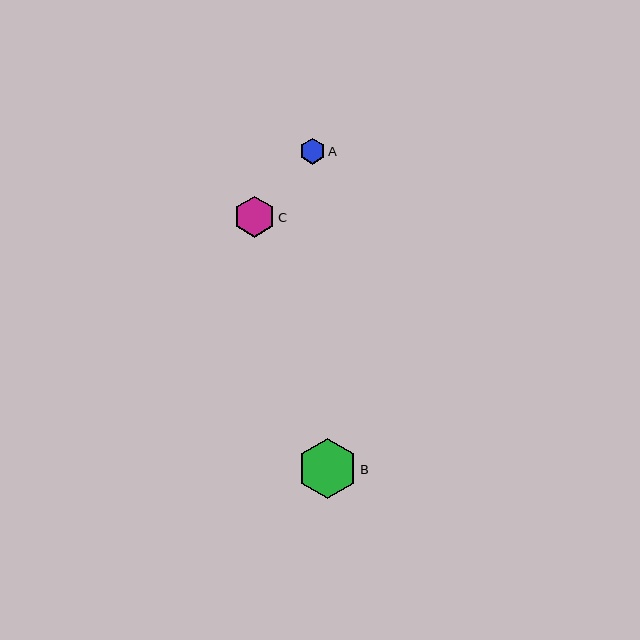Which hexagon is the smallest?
Hexagon A is the smallest with a size of approximately 26 pixels.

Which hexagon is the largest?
Hexagon B is the largest with a size of approximately 60 pixels.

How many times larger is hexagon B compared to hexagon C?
Hexagon B is approximately 1.5 times the size of hexagon C.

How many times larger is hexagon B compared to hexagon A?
Hexagon B is approximately 2.3 times the size of hexagon A.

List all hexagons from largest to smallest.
From largest to smallest: B, C, A.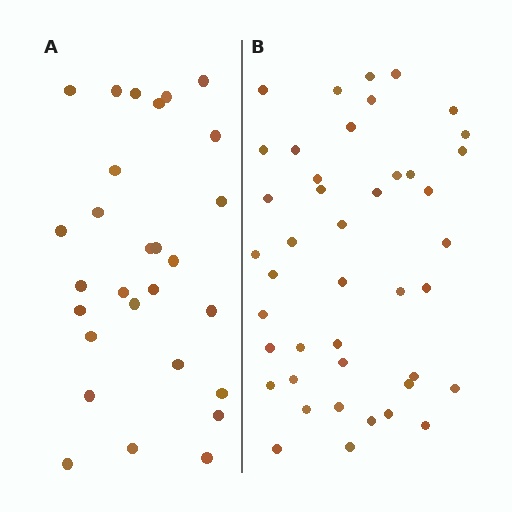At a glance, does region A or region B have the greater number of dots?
Region B (the right region) has more dots.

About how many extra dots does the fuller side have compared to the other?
Region B has approximately 15 more dots than region A.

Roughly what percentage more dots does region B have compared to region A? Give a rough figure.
About 55% more.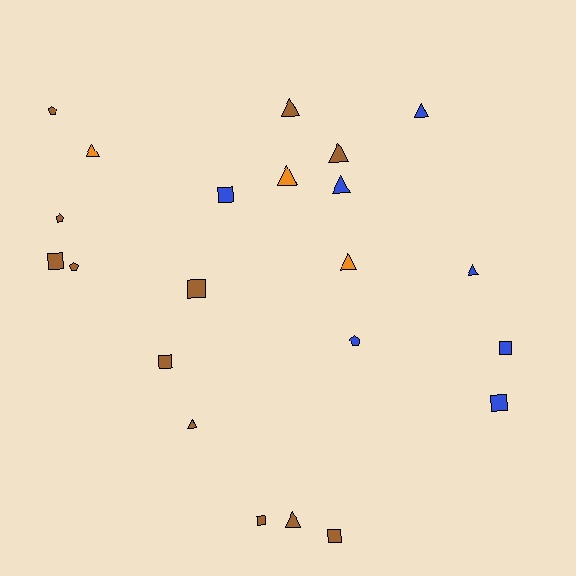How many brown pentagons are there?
There are 3 brown pentagons.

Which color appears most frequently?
Brown, with 12 objects.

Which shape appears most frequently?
Triangle, with 10 objects.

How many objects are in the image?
There are 22 objects.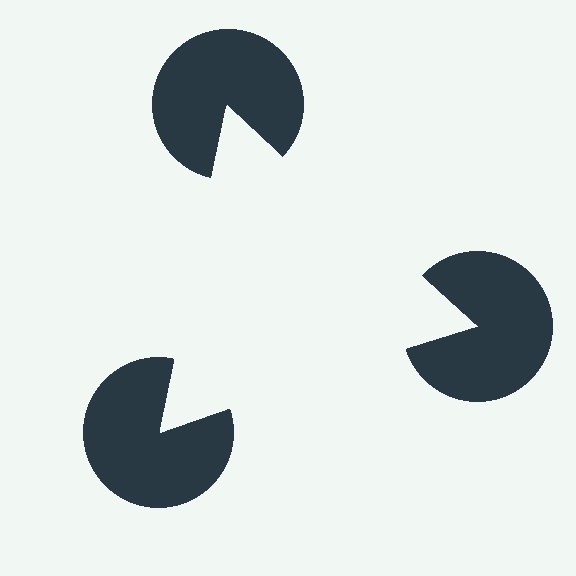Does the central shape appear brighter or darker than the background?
It typically appears slightly brighter than the background, even though no actual brightness change is drawn.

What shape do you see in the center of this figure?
An illusory triangle — its edges are inferred from the aligned wedge cuts in the pac-man discs, not physically drawn.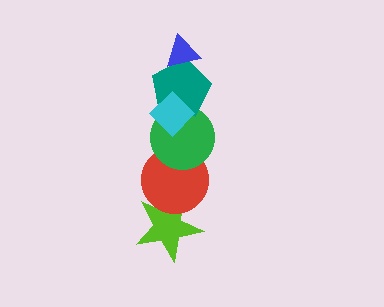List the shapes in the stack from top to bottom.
From top to bottom: the blue triangle, the cyan diamond, the teal pentagon, the green circle, the red circle, the lime star.